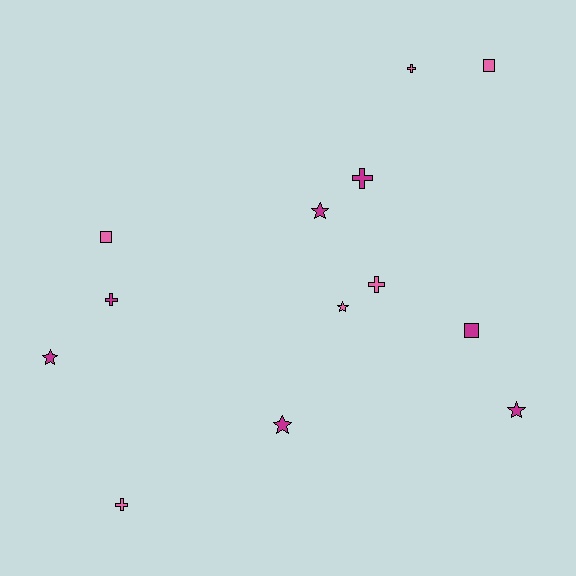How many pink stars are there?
There is 1 pink star.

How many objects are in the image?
There are 13 objects.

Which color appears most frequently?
Magenta, with 7 objects.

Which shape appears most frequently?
Star, with 5 objects.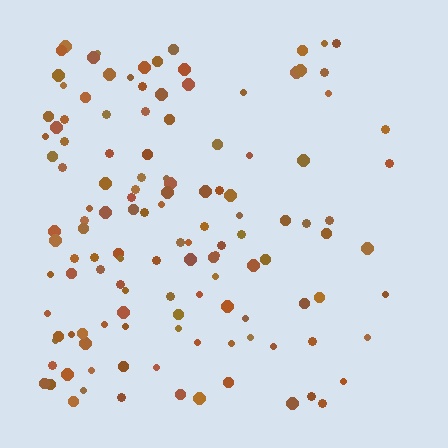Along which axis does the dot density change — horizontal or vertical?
Horizontal.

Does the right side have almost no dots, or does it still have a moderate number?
Still a moderate number, just noticeably fewer than the left.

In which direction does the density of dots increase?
From right to left, with the left side densest.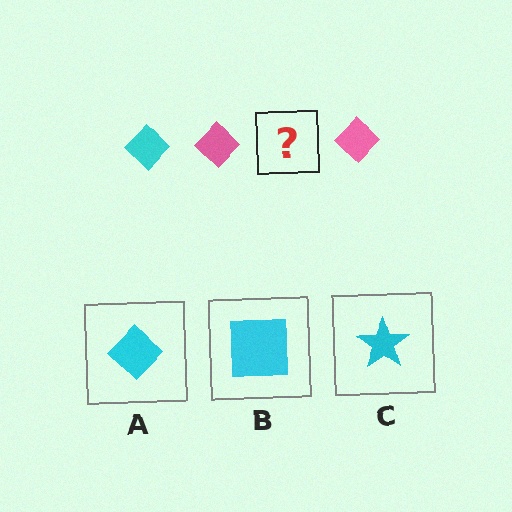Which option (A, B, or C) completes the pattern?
A.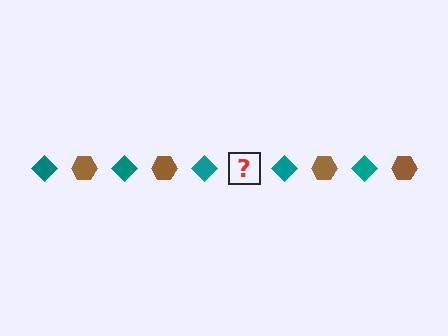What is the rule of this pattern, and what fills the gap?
The rule is that the pattern alternates between teal diamond and brown hexagon. The gap should be filled with a brown hexagon.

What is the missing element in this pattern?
The missing element is a brown hexagon.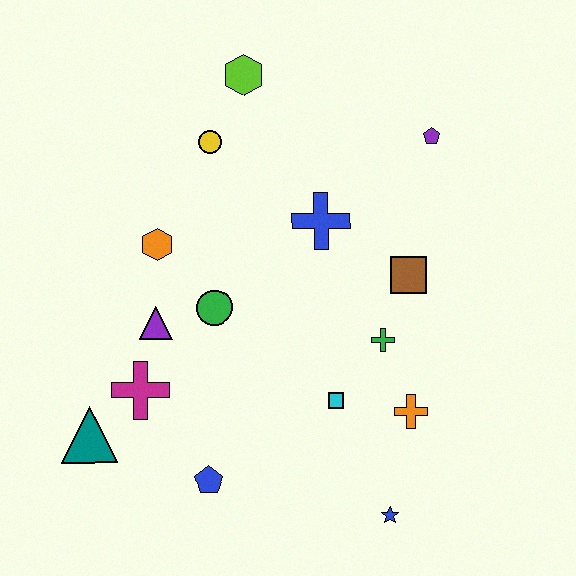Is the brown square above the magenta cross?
Yes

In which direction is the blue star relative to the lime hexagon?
The blue star is below the lime hexagon.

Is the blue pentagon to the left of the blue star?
Yes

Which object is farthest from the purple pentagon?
The teal triangle is farthest from the purple pentagon.